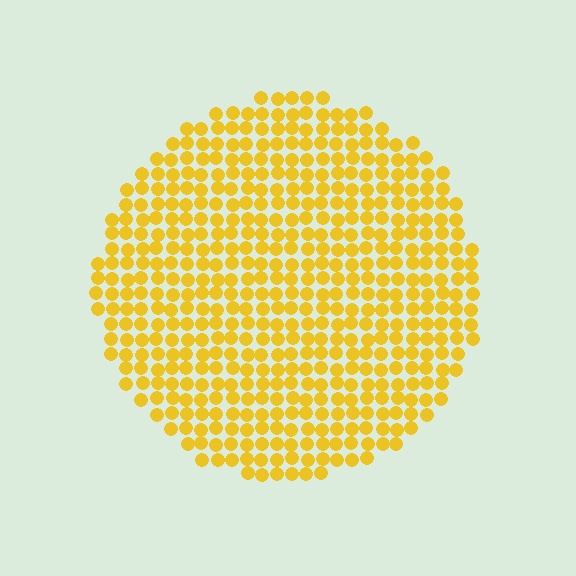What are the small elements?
The small elements are circles.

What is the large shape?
The large shape is a circle.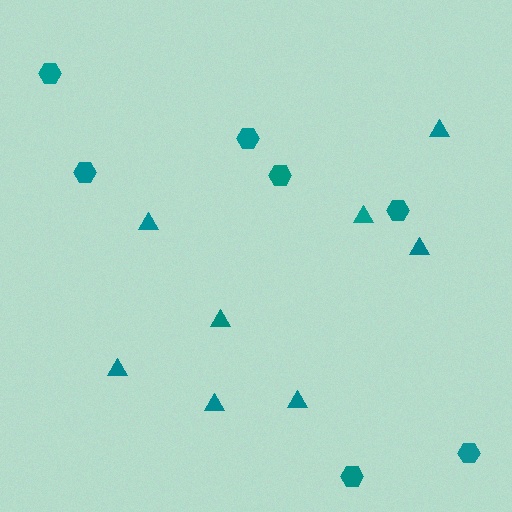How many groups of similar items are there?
There are 2 groups: one group of hexagons (7) and one group of triangles (8).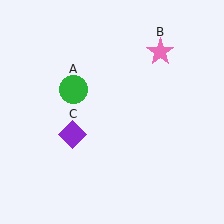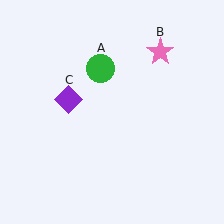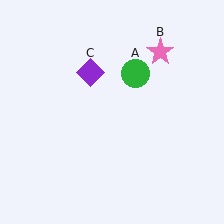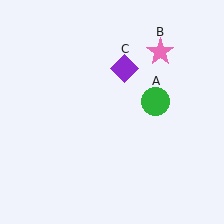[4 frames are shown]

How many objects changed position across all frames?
2 objects changed position: green circle (object A), purple diamond (object C).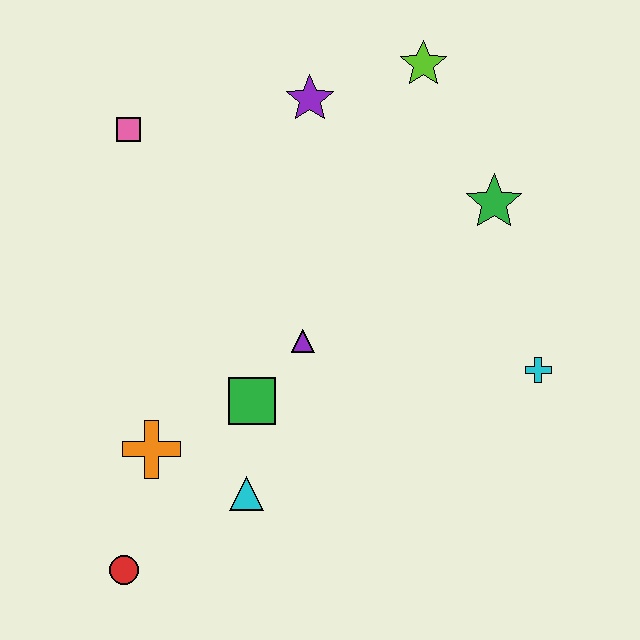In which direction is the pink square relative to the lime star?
The pink square is to the left of the lime star.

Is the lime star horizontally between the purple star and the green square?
No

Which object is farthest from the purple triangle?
The lime star is farthest from the purple triangle.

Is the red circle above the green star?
No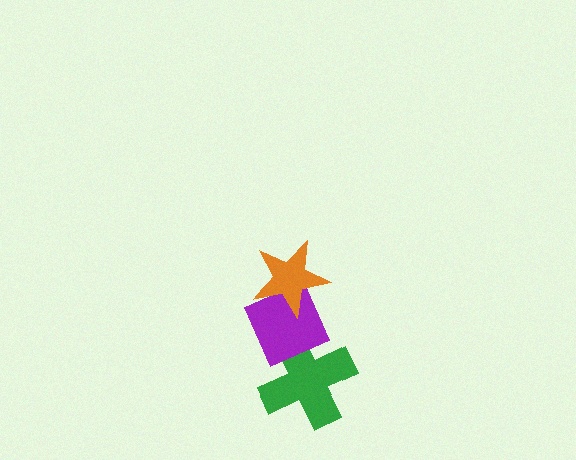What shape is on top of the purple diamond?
The orange star is on top of the purple diamond.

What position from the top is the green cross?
The green cross is 3rd from the top.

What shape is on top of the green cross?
The purple diamond is on top of the green cross.